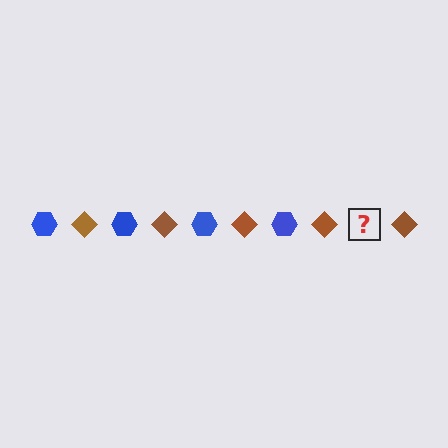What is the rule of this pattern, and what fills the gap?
The rule is that the pattern alternates between blue hexagon and brown diamond. The gap should be filled with a blue hexagon.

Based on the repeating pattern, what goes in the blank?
The blank should be a blue hexagon.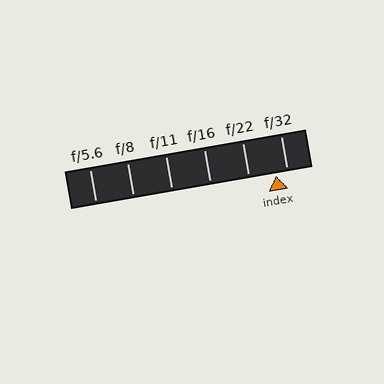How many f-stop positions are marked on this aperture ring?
There are 6 f-stop positions marked.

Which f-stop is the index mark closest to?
The index mark is closest to f/32.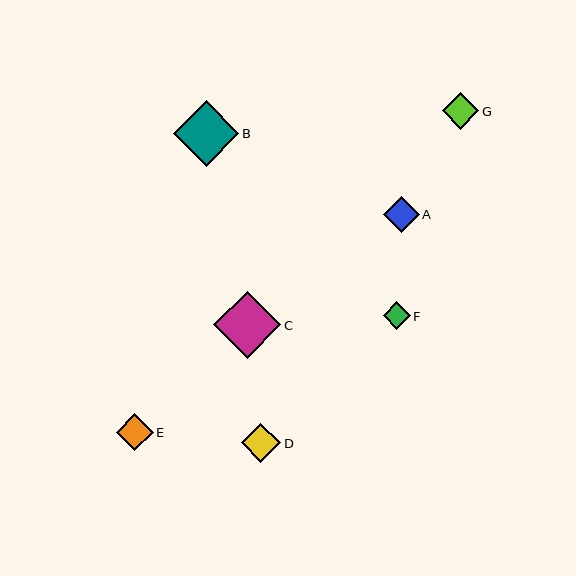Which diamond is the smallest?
Diamond F is the smallest with a size of approximately 27 pixels.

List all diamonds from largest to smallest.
From largest to smallest: C, B, D, G, E, A, F.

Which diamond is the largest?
Diamond C is the largest with a size of approximately 67 pixels.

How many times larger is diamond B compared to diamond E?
Diamond B is approximately 1.8 times the size of diamond E.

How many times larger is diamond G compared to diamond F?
Diamond G is approximately 1.3 times the size of diamond F.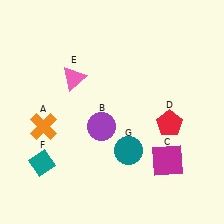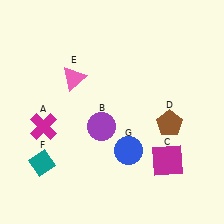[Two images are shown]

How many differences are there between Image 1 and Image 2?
There are 3 differences between the two images.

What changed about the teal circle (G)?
In Image 1, G is teal. In Image 2, it changed to blue.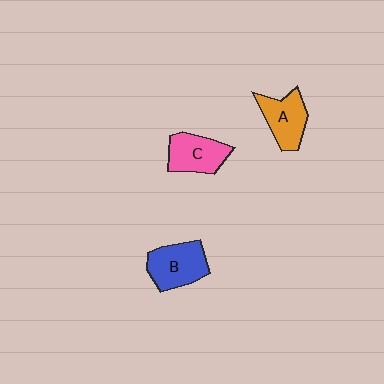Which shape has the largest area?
Shape B (blue).